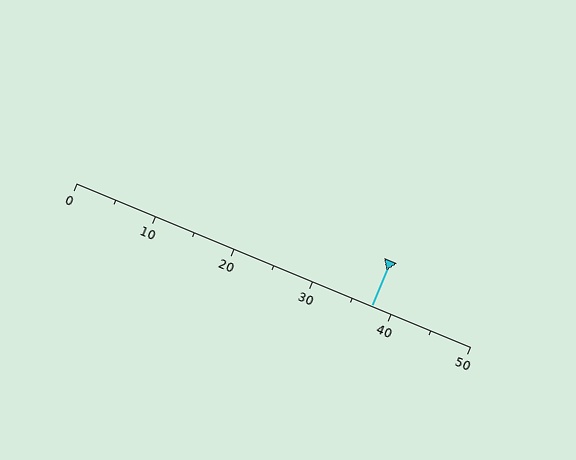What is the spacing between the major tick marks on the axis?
The major ticks are spaced 10 apart.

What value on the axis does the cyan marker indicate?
The marker indicates approximately 37.5.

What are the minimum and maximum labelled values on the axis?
The axis runs from 0 to 50.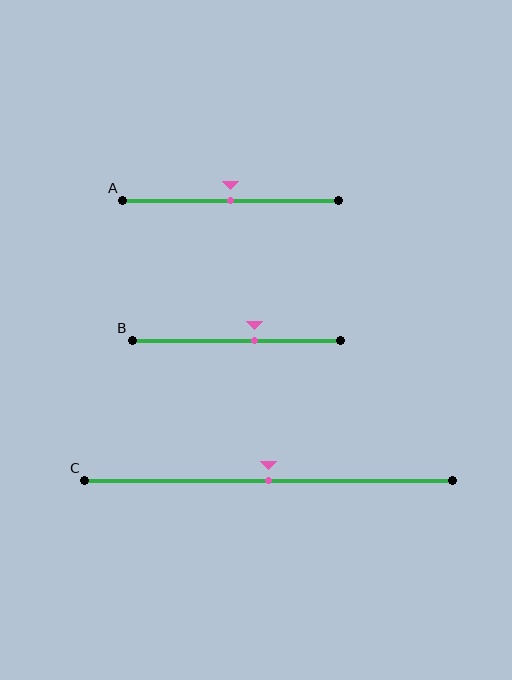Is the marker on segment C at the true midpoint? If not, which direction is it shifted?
Yes, the marker on segment C is at the true midpoint.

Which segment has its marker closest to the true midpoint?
Segment A has its marker closest to the true midpoint.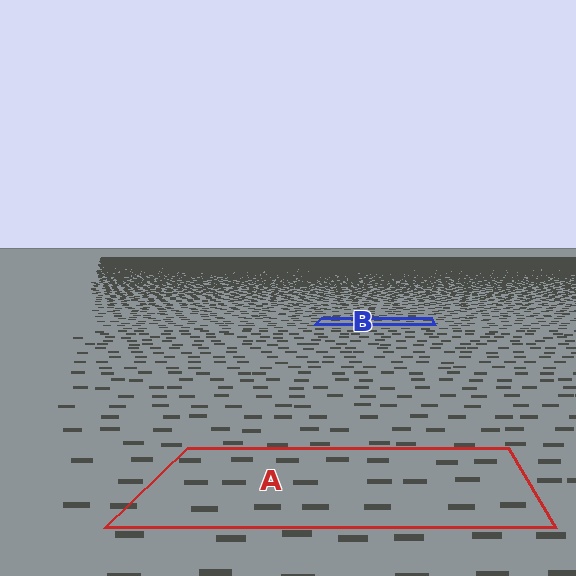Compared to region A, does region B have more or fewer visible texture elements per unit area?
Region B has more texture elements per unit area — they are packed more densely because it is farther away.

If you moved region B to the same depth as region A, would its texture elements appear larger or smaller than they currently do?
They would appear larger. At a closer depth, the same texture elements are projected at a bigger on-screen size.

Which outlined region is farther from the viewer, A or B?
Region B is farther from the viewer — the texture elements inside it appear smaller and more densely packed.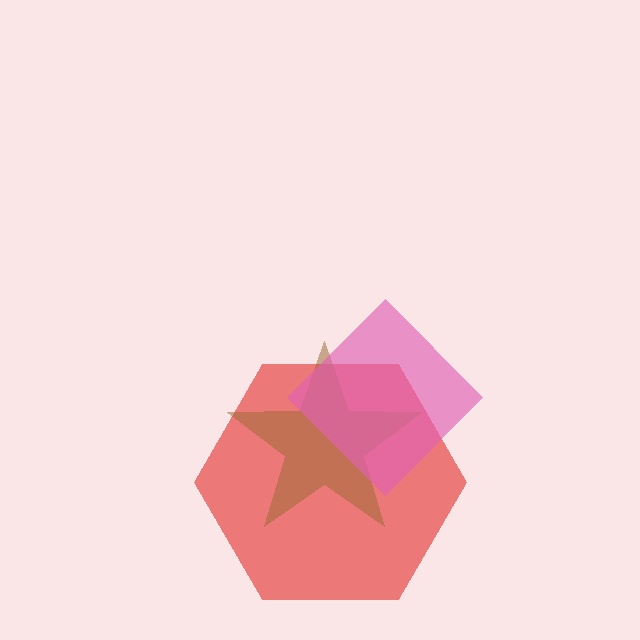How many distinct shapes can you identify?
There are 3 distinct shapes: a red hexagon, a brown star, a pink diamond.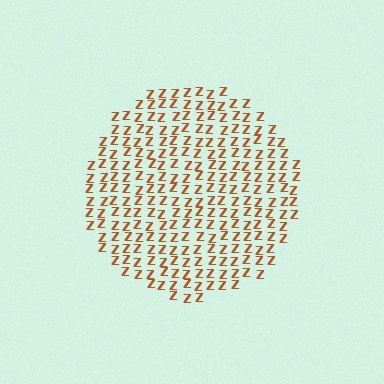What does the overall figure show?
The overall figure shows a circle.